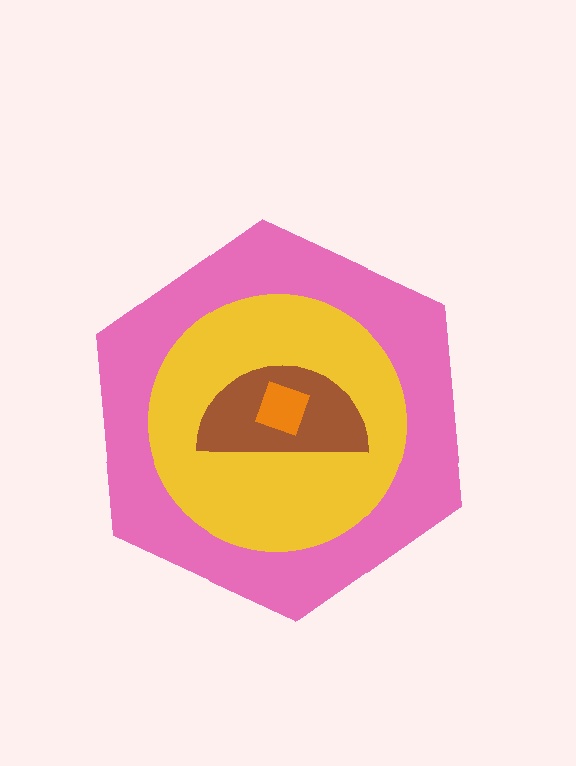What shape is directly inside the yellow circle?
The brown semicircle.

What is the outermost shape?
The pink hexagon.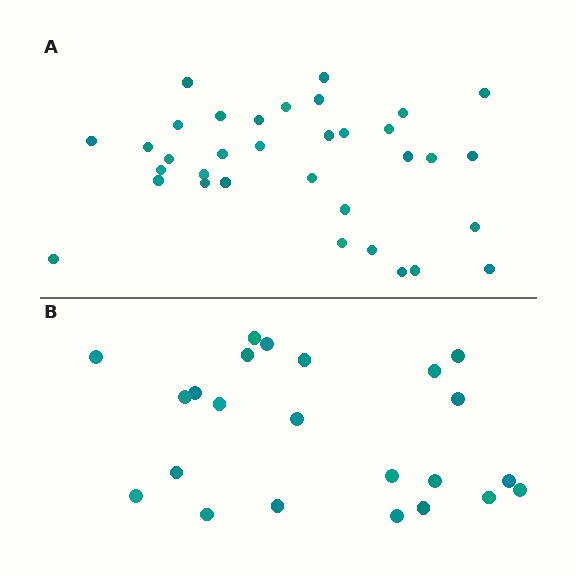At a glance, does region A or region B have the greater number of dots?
Region A (the top region) has more dots.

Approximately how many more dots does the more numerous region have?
Region A has roughly 12 or so more dots than region B.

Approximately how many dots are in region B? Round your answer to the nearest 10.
About 20 dots. (The exact count is 23, which rounds to 20.)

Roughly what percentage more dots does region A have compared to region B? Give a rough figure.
About 50% more.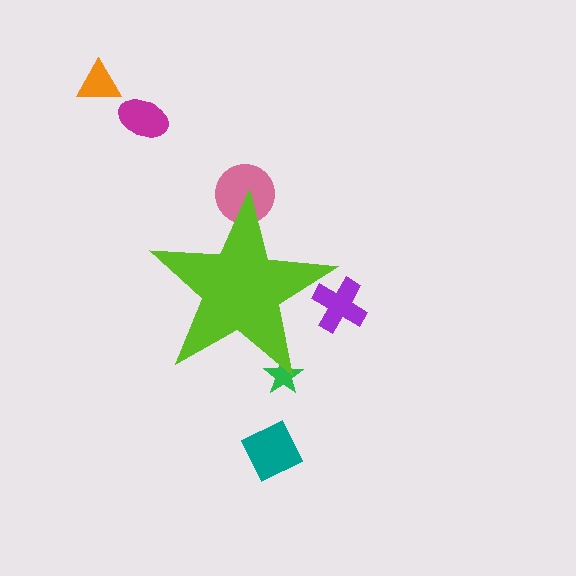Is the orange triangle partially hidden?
No, the orange triangle is fully visible.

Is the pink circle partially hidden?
Yes, the pink circle is partially hidden behind the lime star.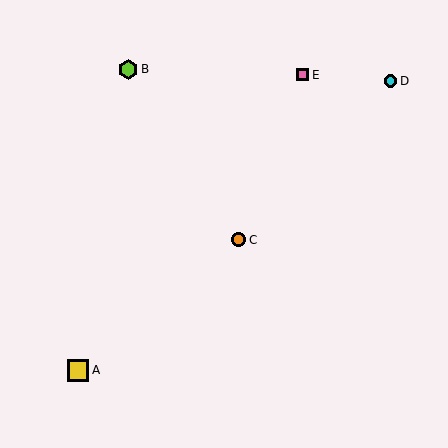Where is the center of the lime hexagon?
The center of the lime hexagon is at (128, 69).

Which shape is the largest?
The yellow square (labeled A) is the largest.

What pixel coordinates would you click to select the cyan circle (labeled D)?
Click at (391, 81) to select the cyan circle D.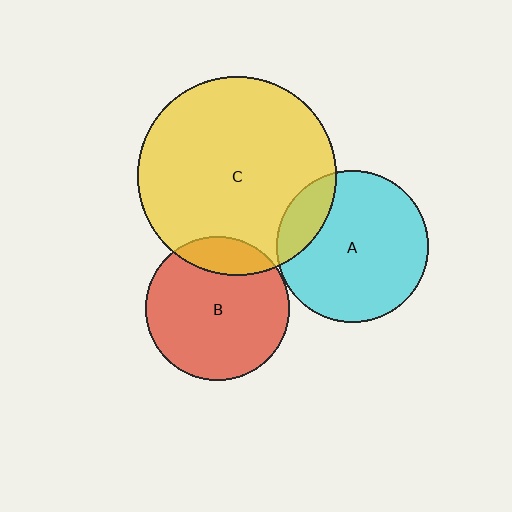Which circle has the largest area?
Circle C (yellow).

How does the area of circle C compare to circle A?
Approximately 1.7 times.